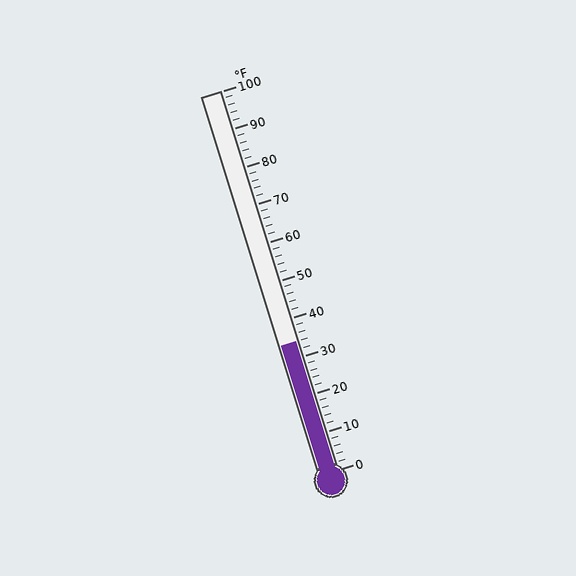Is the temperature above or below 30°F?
The temperature is above 30°F.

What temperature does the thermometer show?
The thermometer shows approximately 34°F.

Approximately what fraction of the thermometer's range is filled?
The thermometer is filled to approximately 35% of its range.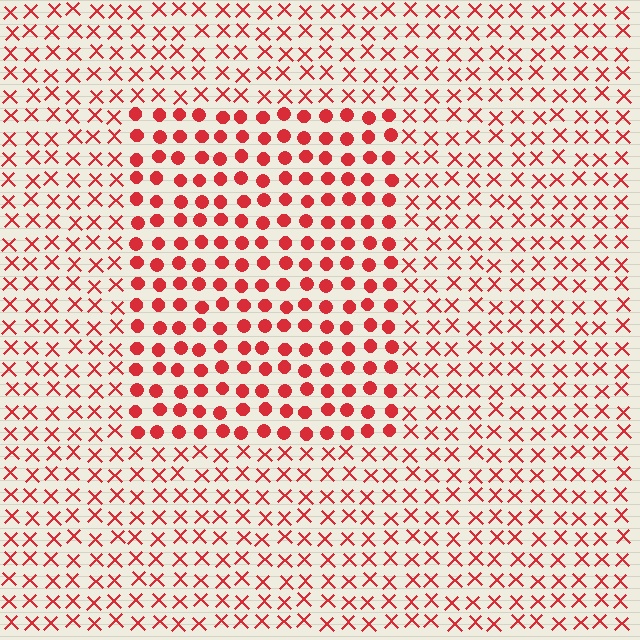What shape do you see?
I see a rectangle.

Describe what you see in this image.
The image is filled with small red elements arranged in a uniform grid. A rectangle-shaped region contains circles, while the surrounding area contains X marks. The boundary is defined purely by the change in element shape.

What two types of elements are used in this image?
The image uses circles inside the rectangle region and X marks outside it.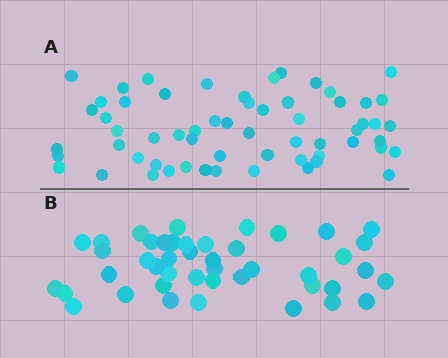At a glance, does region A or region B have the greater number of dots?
Region A (the top region) has more dots.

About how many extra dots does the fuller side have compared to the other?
Region A has approximately 15 more dots than region B.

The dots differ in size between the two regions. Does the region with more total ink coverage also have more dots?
No. Region B has more total ink coverage because its dots are larger, but region A actually contains more individual dots. Total area can be misleading — the number of items is what matters here.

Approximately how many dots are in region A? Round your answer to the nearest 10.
About 60 dots.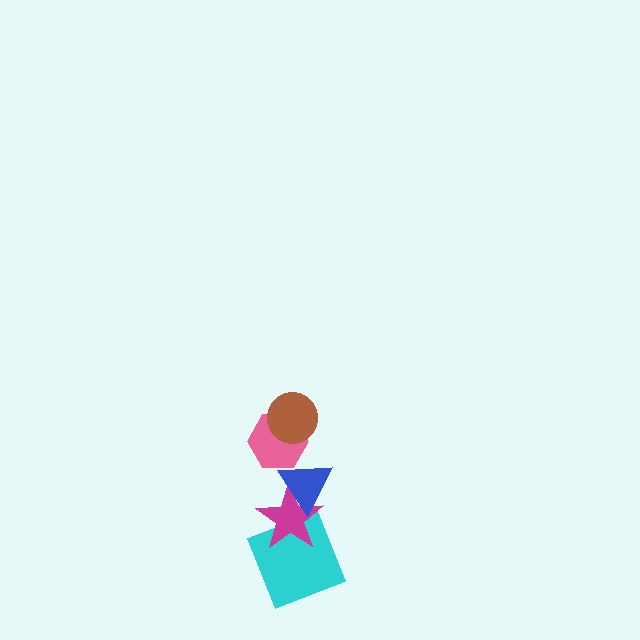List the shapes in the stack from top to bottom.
From top to bottom: the brown circle, the pink hexagon, the blue triangle, the magenta star, the cyan square.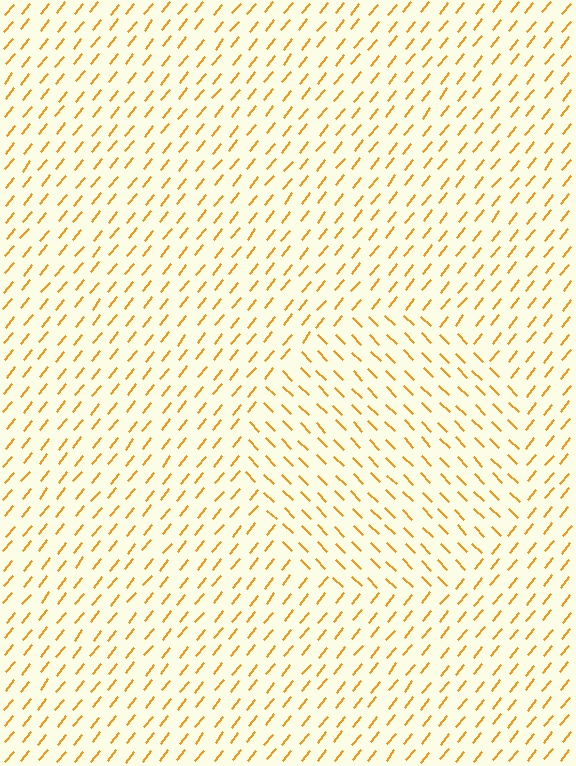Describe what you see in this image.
The image is filled with small orange line segments. A circle region in the image has lines oriented differently from the surrounding lines, creating a visible texture boundary.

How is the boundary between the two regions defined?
The boundary is defined purely by a change in line orientation (approximately 84 degrees difference). All lines are the same color and thickness.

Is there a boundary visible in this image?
Yes, there is a texture boundary formed by a change in line orientation.